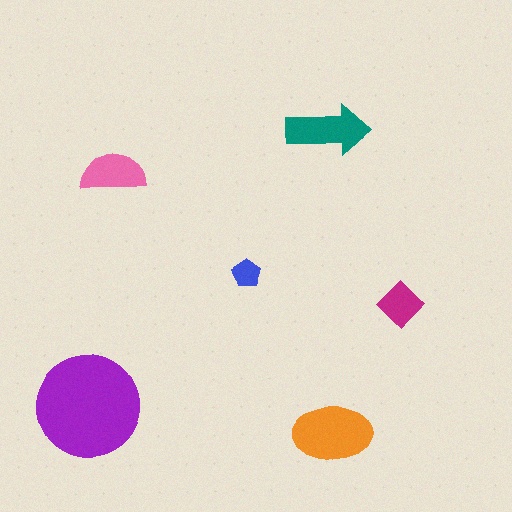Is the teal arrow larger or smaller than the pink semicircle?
Larger.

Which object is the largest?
The purple circle.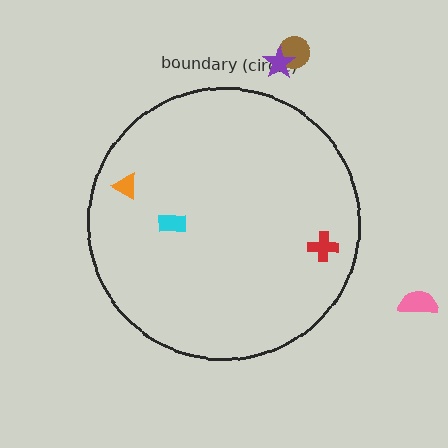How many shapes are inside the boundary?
3 inside, 3 outside.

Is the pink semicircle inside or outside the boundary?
Outside.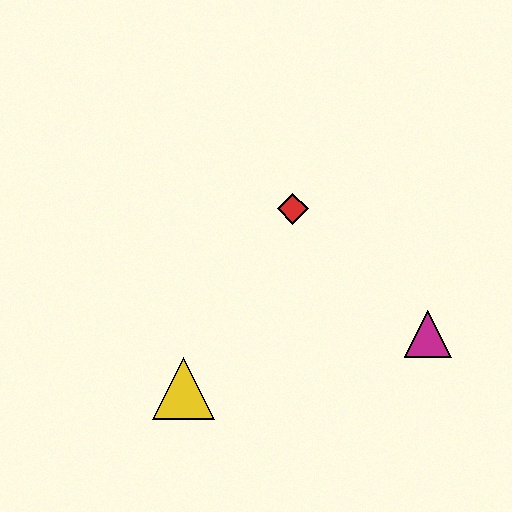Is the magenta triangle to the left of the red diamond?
No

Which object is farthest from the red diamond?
The yellow triangle is farthest from the red diamond.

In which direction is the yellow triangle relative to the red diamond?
The yellow triangle is below the red diamond.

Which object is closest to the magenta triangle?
The red diamond is closest to the magenta triangle.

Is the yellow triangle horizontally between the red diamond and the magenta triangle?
No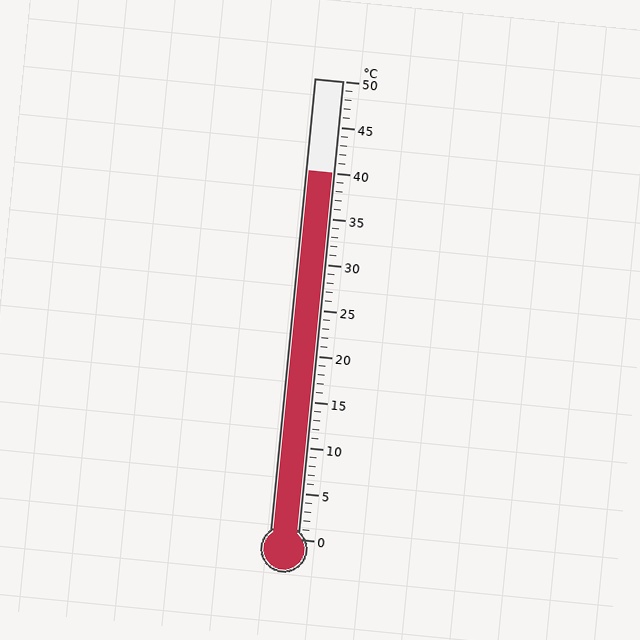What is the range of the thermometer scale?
The thermometer scale ranges from 0°C to 50°C.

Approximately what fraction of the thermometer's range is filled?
The thermometer is filled to approximately 80% of its range.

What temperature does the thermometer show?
The thermometer shows approximately 40°C.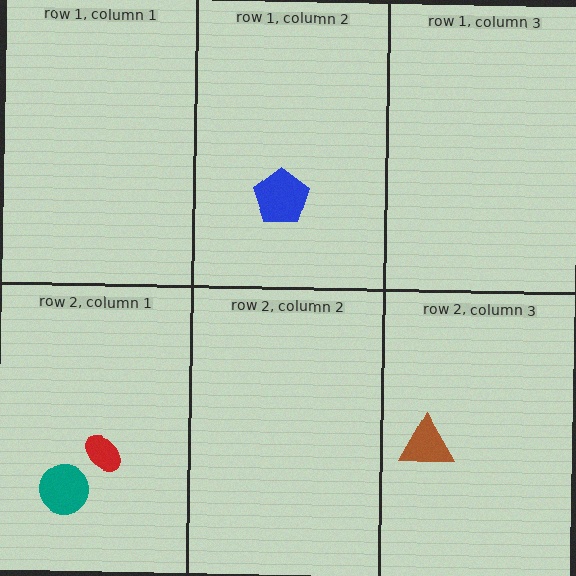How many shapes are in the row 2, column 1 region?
2.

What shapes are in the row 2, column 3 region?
The brown triangle.